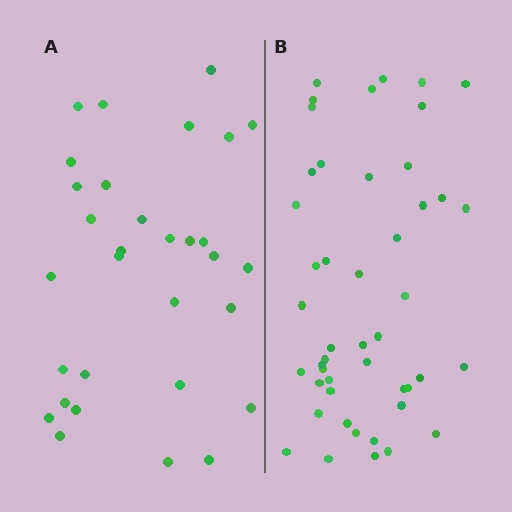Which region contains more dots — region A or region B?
Region B (the right region) has more dots.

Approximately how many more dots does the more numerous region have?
Region B has approximately 15 more dots than region A.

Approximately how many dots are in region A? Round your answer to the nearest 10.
About 30 dots. (The exact count is 31, which rounds to 30.)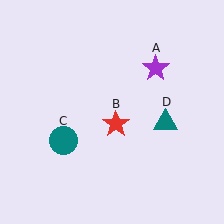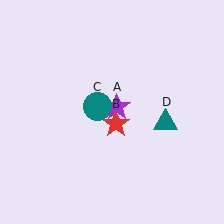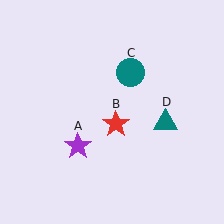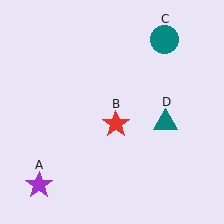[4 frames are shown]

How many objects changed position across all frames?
2 objects changed position: purple star (object A), teal circle (object C).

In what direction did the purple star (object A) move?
The purple star (object A) moved down and to the left.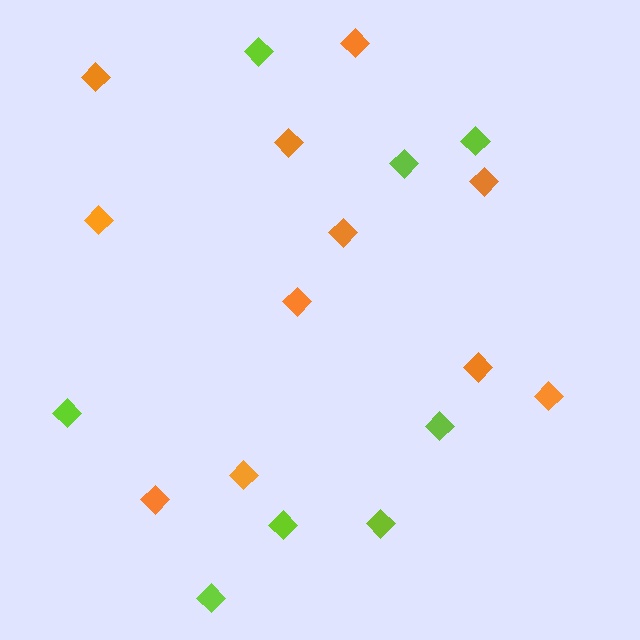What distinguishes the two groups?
There are 2 groups: one group of lime diamonds (8) and one group of orange diamonds (11).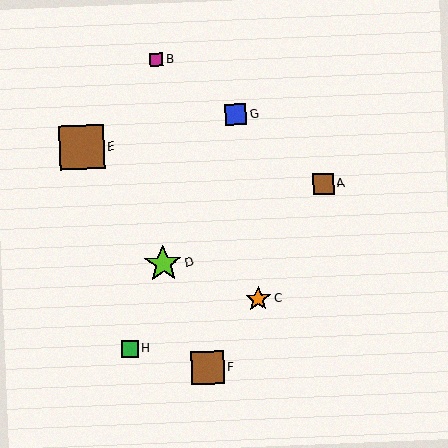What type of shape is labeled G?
Shape G is a blue square.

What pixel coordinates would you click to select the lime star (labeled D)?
Click at (163, 264) to select the lime star D.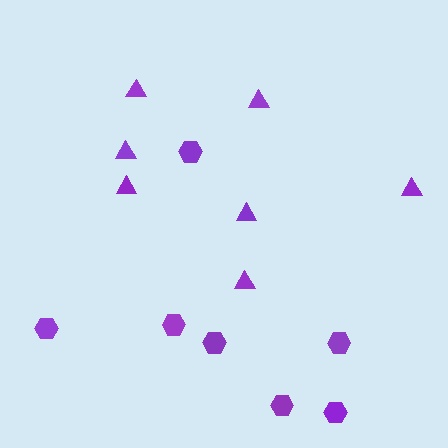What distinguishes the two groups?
There are 2 groups: one group of triangles (7) and one group of hexagons (7).